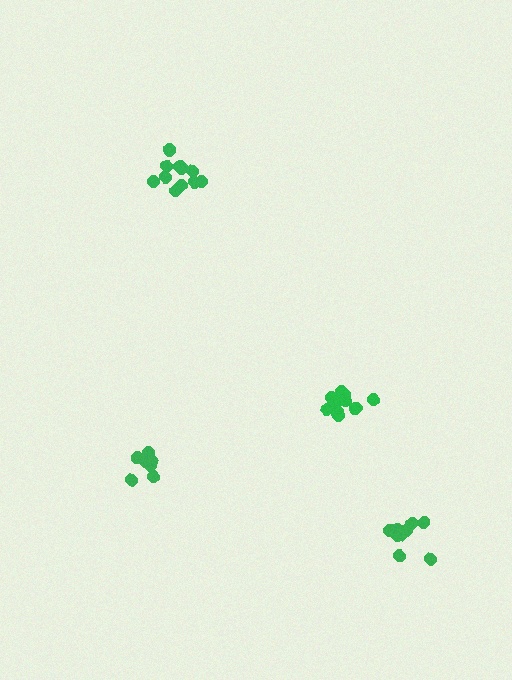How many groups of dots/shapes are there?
There are 4 groups.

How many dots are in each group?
Group 1: 11 dots, Group 2: 13 dots, Group 3: 7 dots, Group 4: 12 dots (43 total).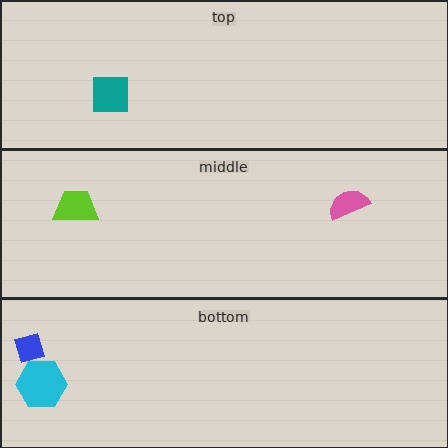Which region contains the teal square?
The top region.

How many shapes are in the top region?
1.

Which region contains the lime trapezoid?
The middle region.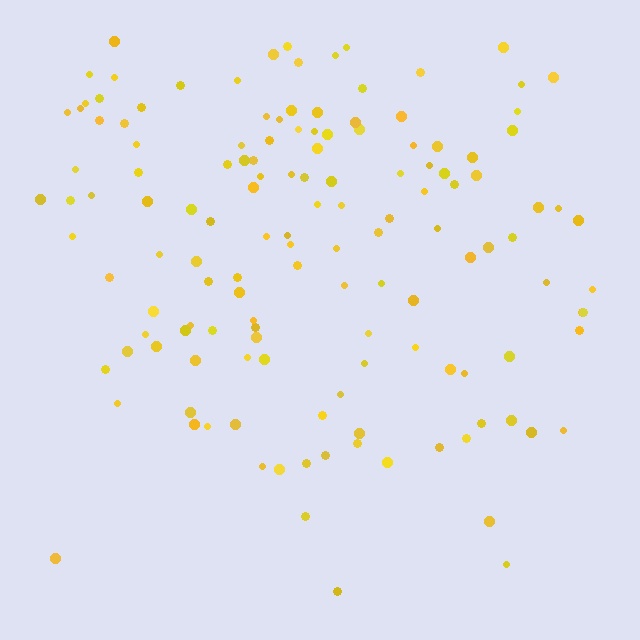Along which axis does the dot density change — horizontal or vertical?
Vertical.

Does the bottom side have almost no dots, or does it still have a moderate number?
Still a moderate number, just noticeably fewer than the top.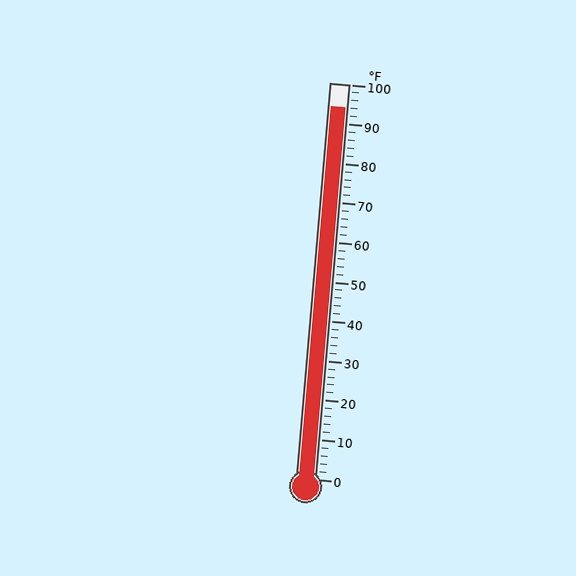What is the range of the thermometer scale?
The thermometer scale ranges from 0°F to 100°F.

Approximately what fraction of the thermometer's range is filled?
The thermometer is filled to approximately 95% of its range.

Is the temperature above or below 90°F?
The temperature is above 90°F.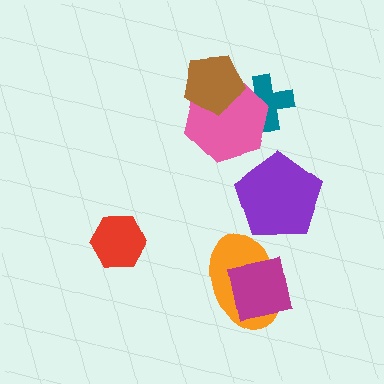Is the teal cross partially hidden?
Yes, it is partially covered by another shape.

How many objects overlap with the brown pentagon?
1 object overlaps with the brown pentagon.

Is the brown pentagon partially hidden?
No, no other shape covers it.